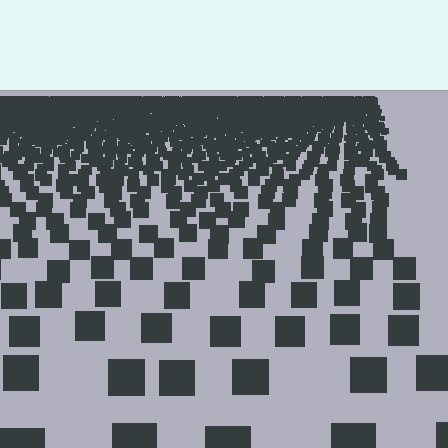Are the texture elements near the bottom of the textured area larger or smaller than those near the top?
Larger. Near the bottom, elements are closer to the viewer and appear at a bigger on-screen size.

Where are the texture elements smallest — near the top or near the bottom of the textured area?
Near the top.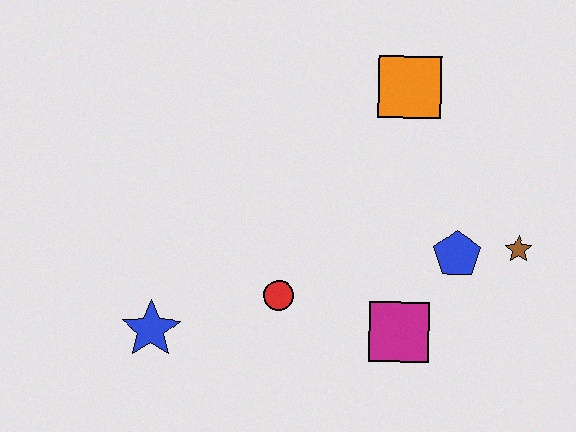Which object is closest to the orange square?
The blue pentagon is closest to the orange square.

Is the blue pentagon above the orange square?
No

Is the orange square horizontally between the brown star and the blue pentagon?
No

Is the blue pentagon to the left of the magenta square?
No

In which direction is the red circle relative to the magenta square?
The red circle is to the left of the magenta square.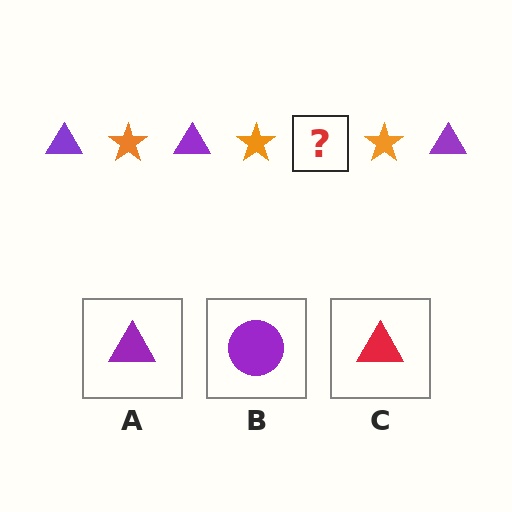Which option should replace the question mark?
Option A.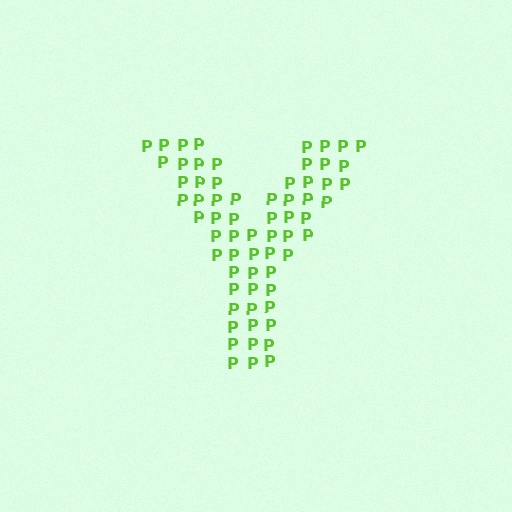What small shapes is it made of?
It is made of small letter P's.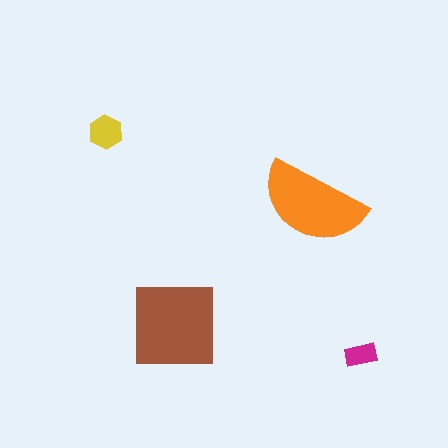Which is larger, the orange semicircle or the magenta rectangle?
The orange semicircle.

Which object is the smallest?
The magenta rectangle.